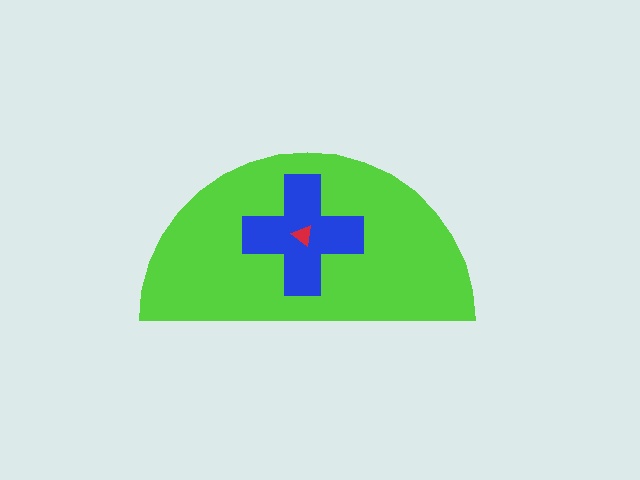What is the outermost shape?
The lime semicircle.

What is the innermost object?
The red triangle.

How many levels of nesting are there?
3.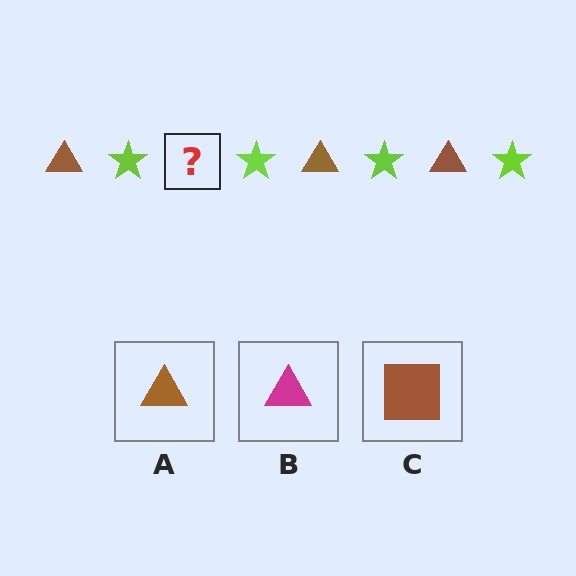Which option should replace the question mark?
Option A.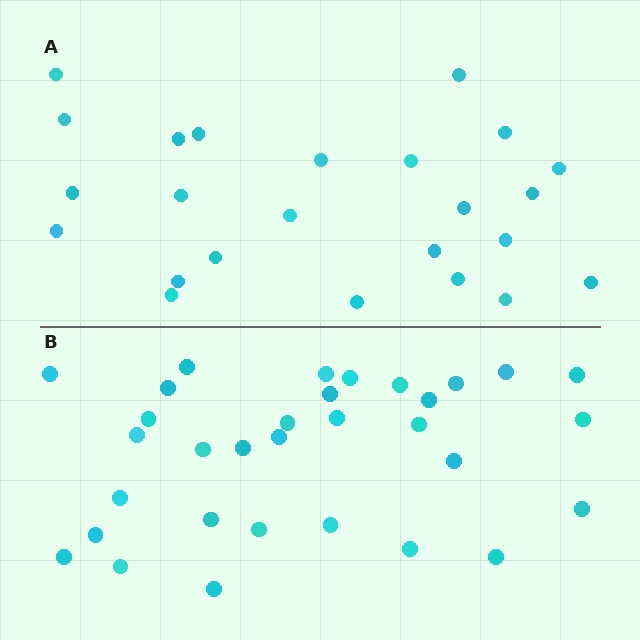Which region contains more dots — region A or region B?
Region B (the bottom region) has more dots.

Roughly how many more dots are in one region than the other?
Region B has roughly 8 or so more dots than region A.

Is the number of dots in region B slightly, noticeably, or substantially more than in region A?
Region B has noticeably more, but not dramatically so. The ratio is roughly 1.3 to 1.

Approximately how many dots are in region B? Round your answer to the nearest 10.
About 30 dots. (The exact count is 32, which rounds to 30.)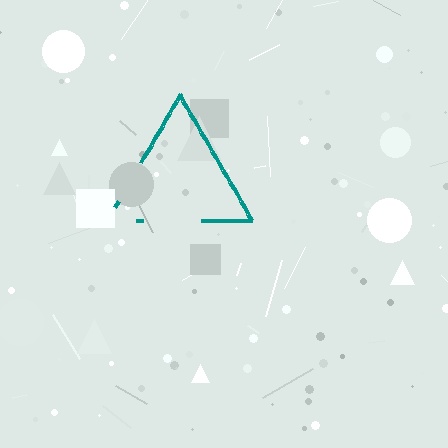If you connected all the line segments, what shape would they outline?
They would outline a triangle.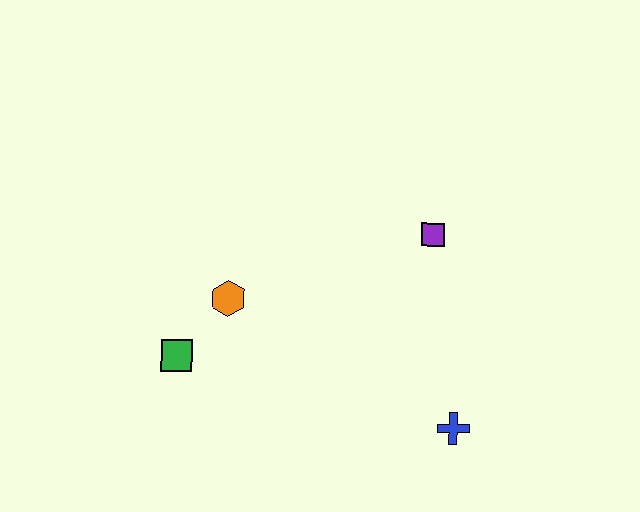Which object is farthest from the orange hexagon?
The blue cross is farthest from the orange hexagon.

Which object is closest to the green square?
The orange hexagon is closest to the green square.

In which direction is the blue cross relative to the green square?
The blue cross is to the right of the green square.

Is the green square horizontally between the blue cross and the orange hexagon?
No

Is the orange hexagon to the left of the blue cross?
Yes